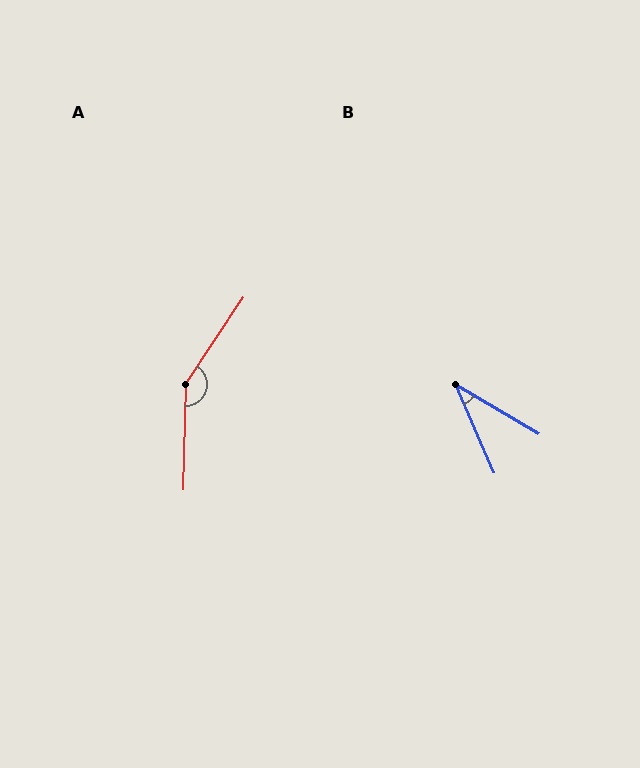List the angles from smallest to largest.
B (36°), A (148°).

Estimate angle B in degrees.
Approximately 36 degrees.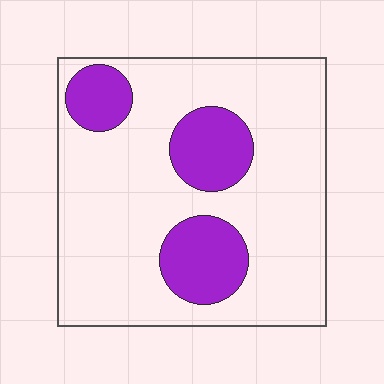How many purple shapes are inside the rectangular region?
3.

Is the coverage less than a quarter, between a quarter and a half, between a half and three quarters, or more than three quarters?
Less than a quarter.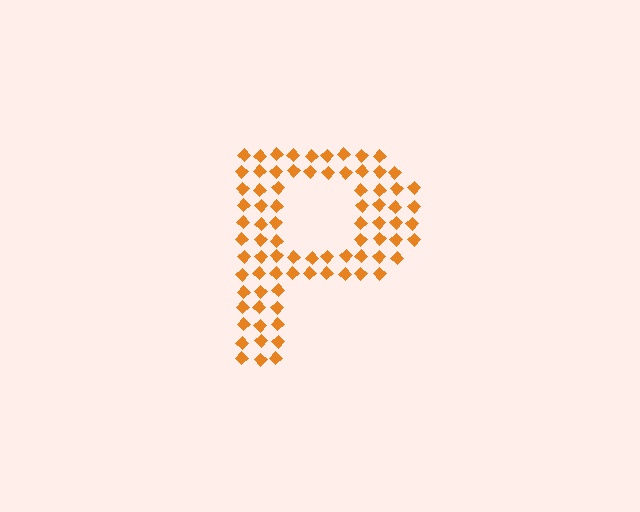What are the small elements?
The small elements are diamonds.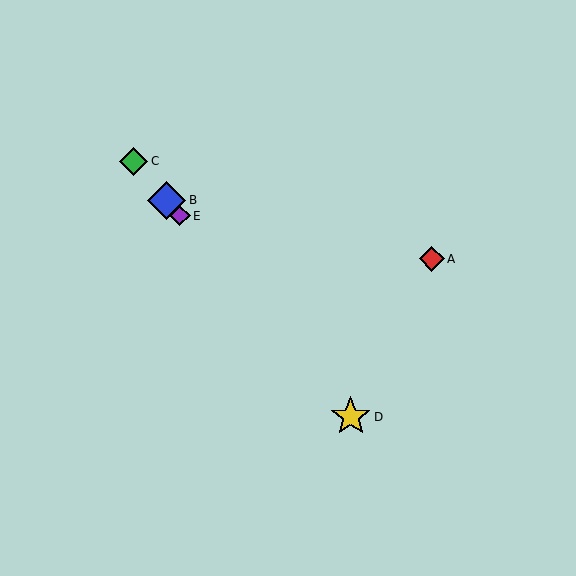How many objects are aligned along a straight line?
4 objects (B, C, D, E) are aligned along a straight line.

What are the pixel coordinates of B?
Object B is at (167, 200).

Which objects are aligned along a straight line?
Objects B, C, D, E are aligned along a straight line.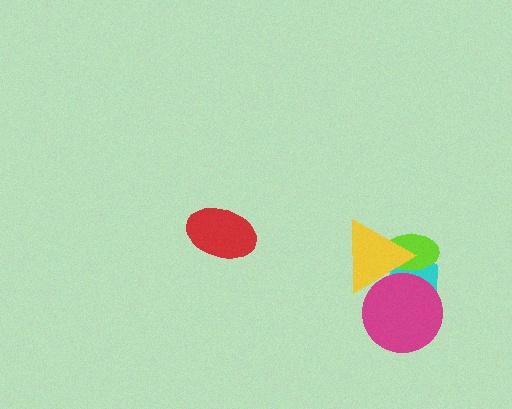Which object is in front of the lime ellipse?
The yellow triangle is in front of the lime ellipse.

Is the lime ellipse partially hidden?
Yes, it is partially covered by another shape.